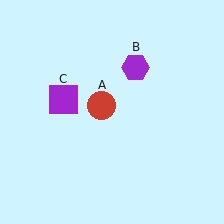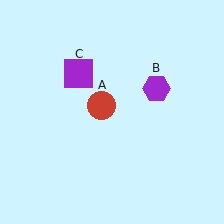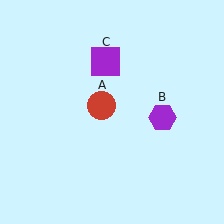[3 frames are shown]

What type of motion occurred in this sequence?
The purple hexagon (object B), purple square (object C) rotated clockwise around the center of the scene.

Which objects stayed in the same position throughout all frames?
Red circle (object A) remained stationary.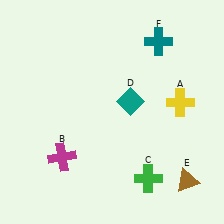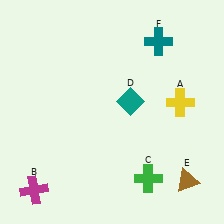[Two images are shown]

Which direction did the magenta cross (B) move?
The magenta cross (B) moved down.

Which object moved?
The magenta cross (B) moved down.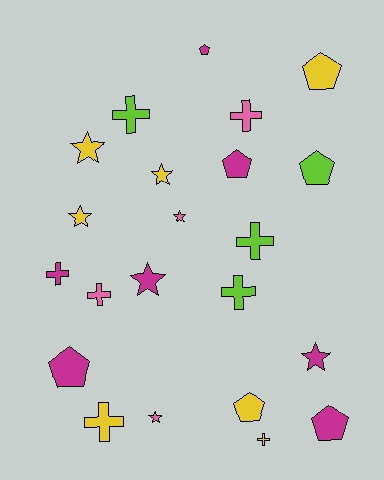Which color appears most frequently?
Yellow, with 7 objects.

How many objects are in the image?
There are 22 objects.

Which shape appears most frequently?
Cross, with 8 objects.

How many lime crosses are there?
There are 3 lime crosses.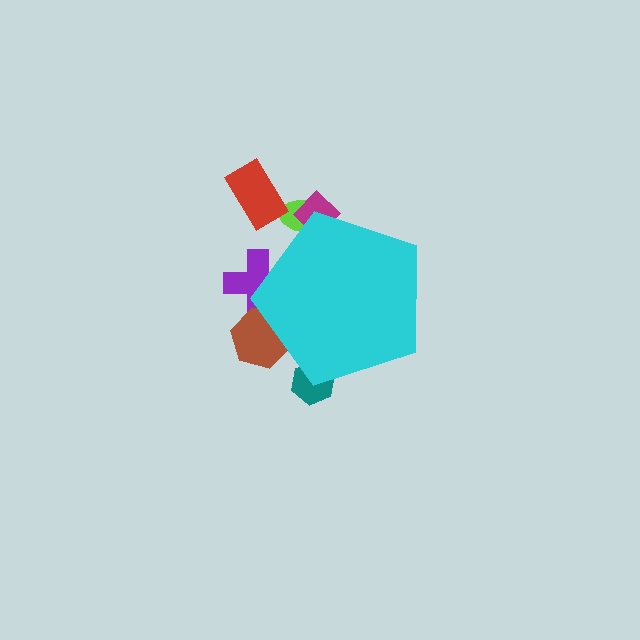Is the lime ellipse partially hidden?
Yes, the lime ellipse is partially hidden behind the cyan pentagon.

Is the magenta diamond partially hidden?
Yes, the magenta diamond is partially hidden behind the cyan pentagon.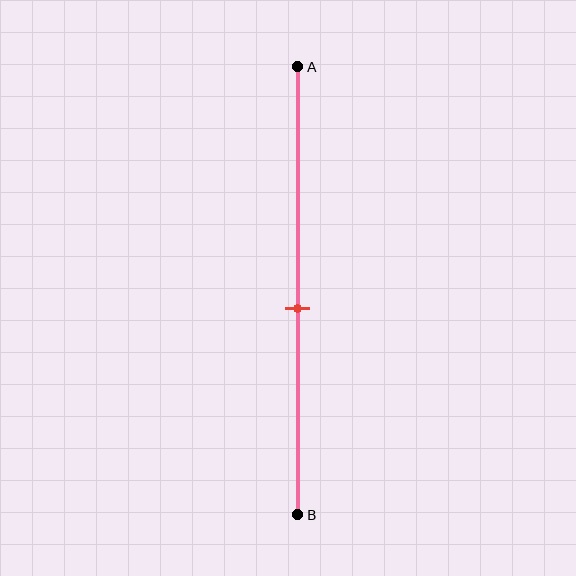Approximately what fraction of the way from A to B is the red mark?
The red mark is approximately 55% of the way from A to B.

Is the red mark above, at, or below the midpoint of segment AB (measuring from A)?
The red mark is below the midpoint of segment AB.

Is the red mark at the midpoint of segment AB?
No, the mark is at about 55% from A, not at the 50% midpoint.